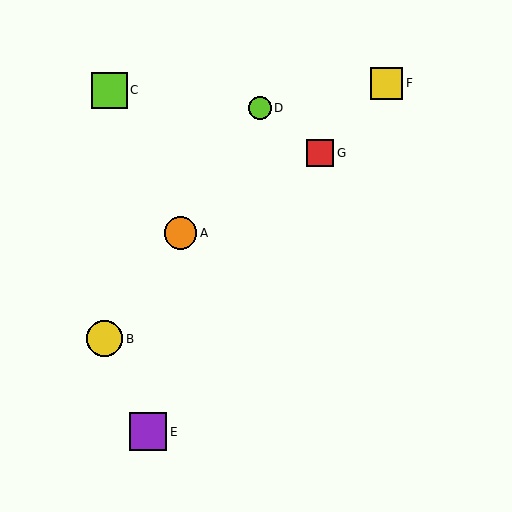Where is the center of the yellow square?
The center of the yellow square is at (387, 83).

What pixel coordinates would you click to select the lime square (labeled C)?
Click at (109, 90) to select the lime square C.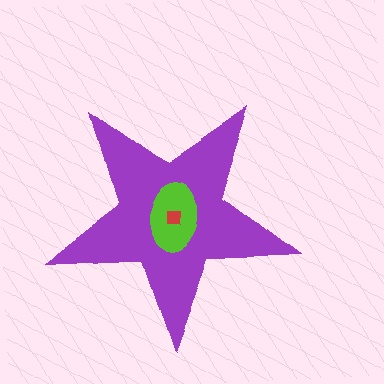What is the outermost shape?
The purple star.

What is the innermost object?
The red square.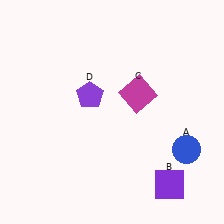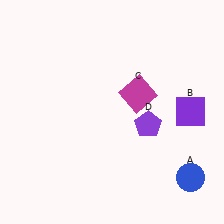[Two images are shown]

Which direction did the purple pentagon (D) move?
The purple pentagon (D) moved right.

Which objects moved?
The objects that moved are: the blue circle (A), the purple square (B), the purple pentagon (D).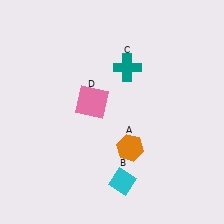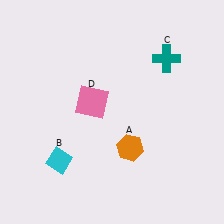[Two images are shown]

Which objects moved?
The objects that moved are: the cyan diamond (B), the teal cross (C).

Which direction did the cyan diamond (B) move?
The cyan diamond (B) moved left.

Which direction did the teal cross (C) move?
The teal cross (C) moved right.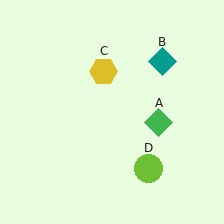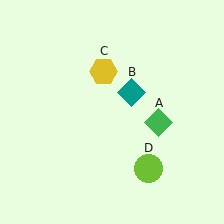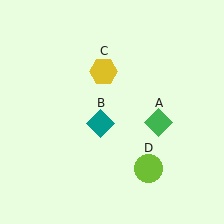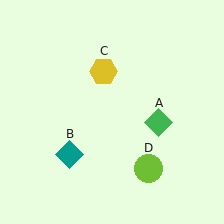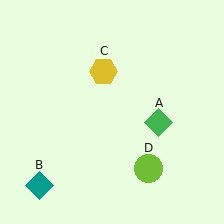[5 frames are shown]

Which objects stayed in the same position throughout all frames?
Green diamond (object A) and yellow hexagon (object C) and lime circle (object D) remained stationary.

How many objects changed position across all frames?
1 object changed position: teal diamond (object B).